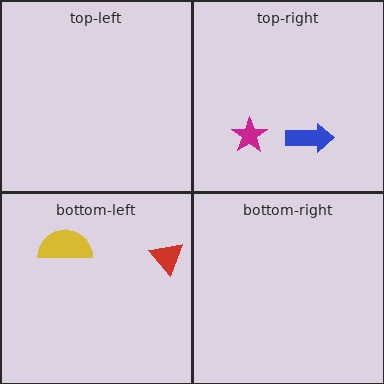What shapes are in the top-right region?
The magenta star, the blue arrow.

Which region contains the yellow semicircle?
The bottom-left region.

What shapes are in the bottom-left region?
The yellow semicircle, the red triangle.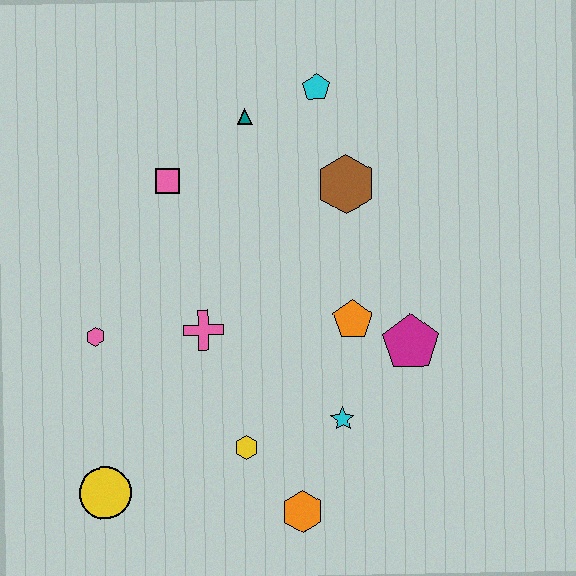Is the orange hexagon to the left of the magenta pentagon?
Yes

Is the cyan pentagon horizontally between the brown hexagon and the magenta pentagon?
No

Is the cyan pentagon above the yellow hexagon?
Yes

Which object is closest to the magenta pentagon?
The orange pentagon is closest to the magenta pentagon.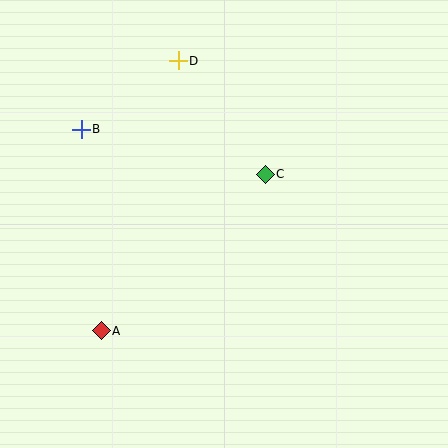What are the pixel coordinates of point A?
Point A is at (101, 331).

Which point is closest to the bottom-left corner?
Point A is closest to the bottom-left corner.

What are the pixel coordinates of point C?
Point C is at (265, 174).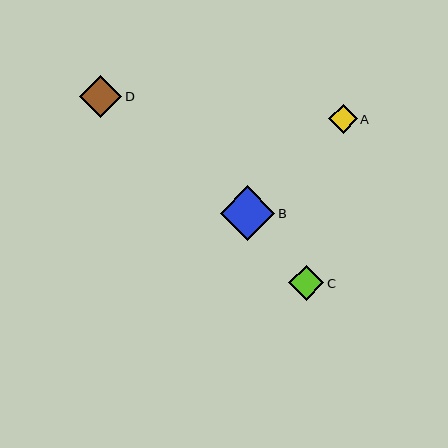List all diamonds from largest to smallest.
From largest to smallest: B, D, C, A.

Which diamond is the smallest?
Diamond A is the smallest with a size of approximately 29 pixels.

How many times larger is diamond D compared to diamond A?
Diamond D is approximately 1.5 times the size of diamond A.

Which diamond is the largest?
Diamond B is the largest with a size of approximately 54 pixels.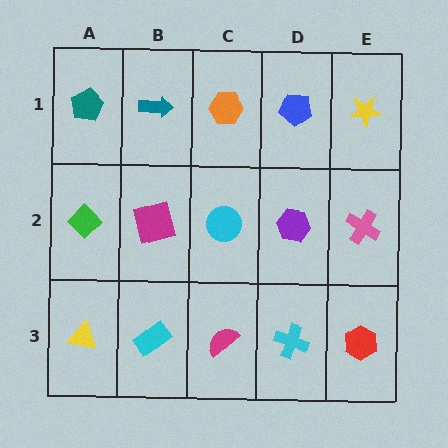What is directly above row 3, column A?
A green diamond.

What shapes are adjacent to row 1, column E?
A pink cross (row 2, column E), a blue pentagon (row 1, column D).